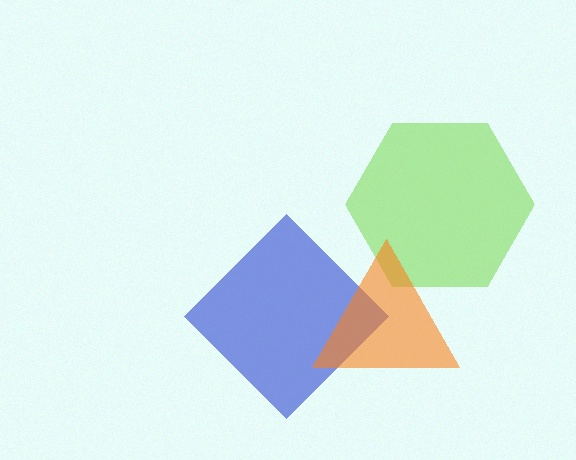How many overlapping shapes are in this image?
There are 3 overlapping shapes in the image.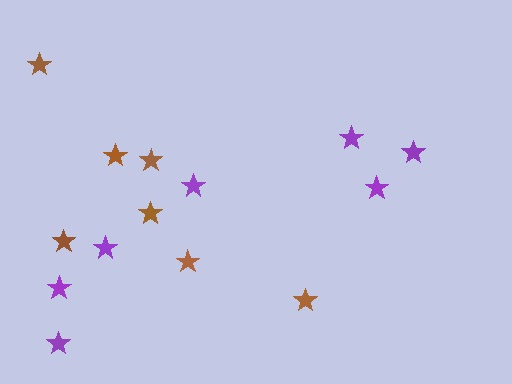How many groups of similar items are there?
There are 2 groups: one group of brown stars (7) and one group of purple stars (7).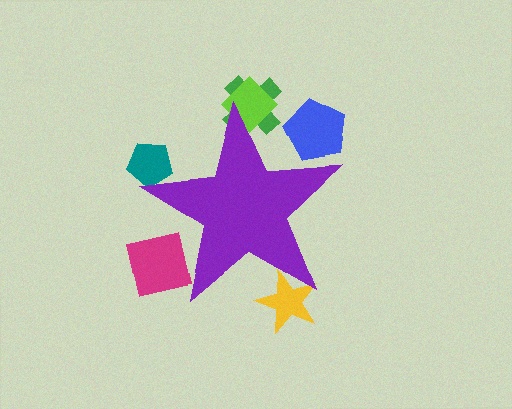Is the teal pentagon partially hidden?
Yes, the teal pentagon is partially hidden behind the purple star.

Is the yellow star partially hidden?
Yes, the yellow star is partially hidden behind the purple star.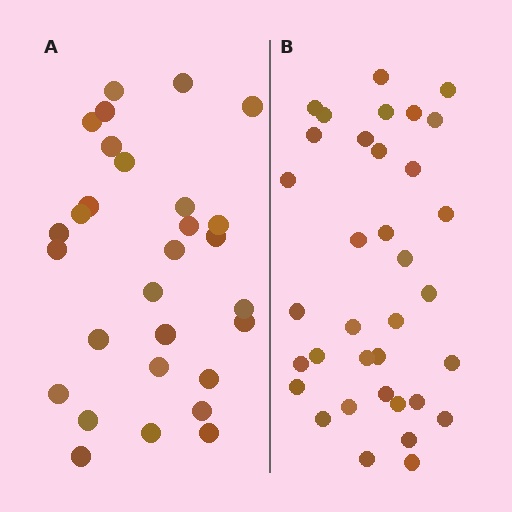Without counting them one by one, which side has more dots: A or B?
Region B (the right region) has more dots.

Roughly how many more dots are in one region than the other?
Region B has about 6 more dots than region A.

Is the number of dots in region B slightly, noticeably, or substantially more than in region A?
Region B has only slightly more — the two regions are fairly close. The ratio is roughly 1.2 to 1.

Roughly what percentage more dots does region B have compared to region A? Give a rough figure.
About 20% more.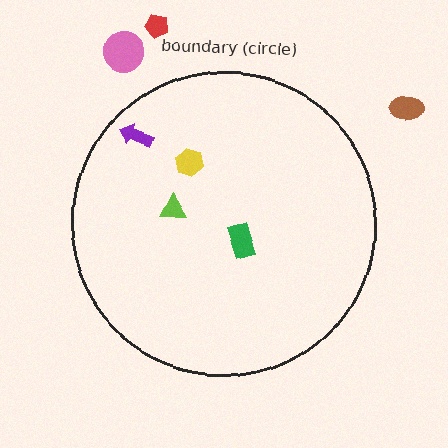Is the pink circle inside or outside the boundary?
Outside.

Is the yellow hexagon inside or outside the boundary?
Inside.